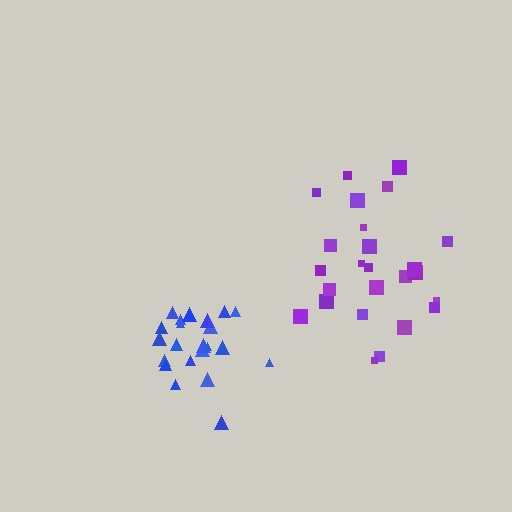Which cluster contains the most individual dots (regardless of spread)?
Purple (25).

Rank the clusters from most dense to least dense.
blue, purple.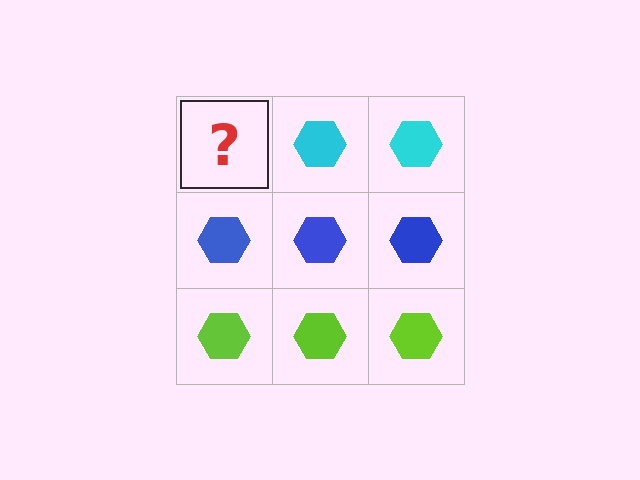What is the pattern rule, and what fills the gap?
The rule is that each row has a consistent color. The gap should be filled with a cyan hexagon.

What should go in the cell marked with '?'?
The missing cell should contain a cyan hexagon.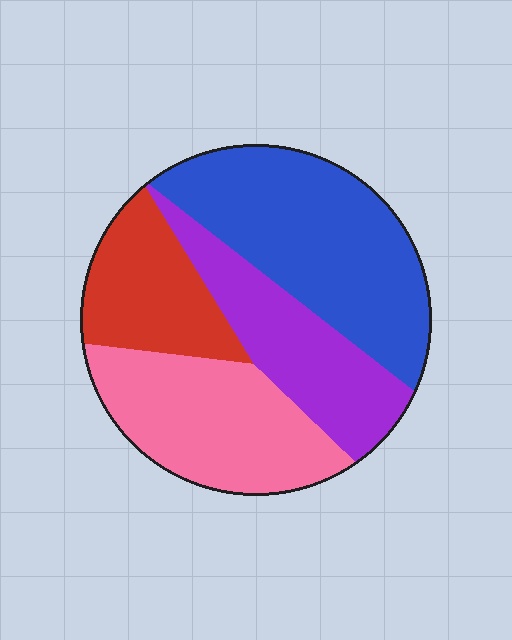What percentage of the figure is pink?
Pink covers 26% of the figure.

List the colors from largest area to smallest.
From largest to smallest: blue, pink, purple, red.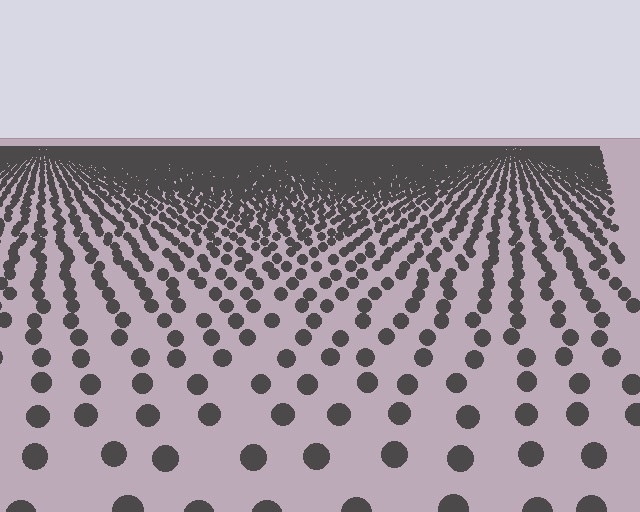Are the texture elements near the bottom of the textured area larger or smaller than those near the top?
Larger. Near the bottom, elements are closer to the viewer and appear at a bigger on-screen size.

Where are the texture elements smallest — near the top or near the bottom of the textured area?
Near the top.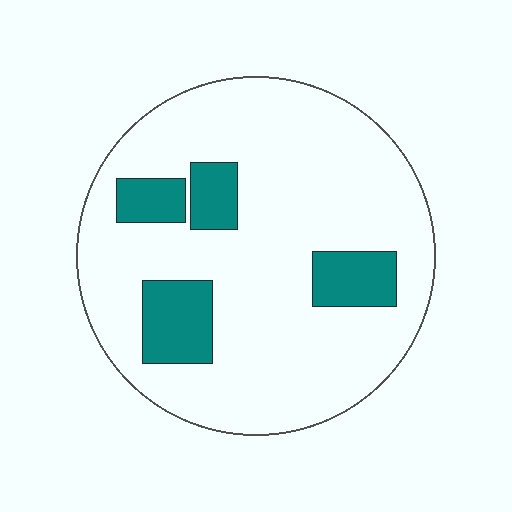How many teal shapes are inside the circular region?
4.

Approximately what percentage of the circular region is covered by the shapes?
Approximately 15%.